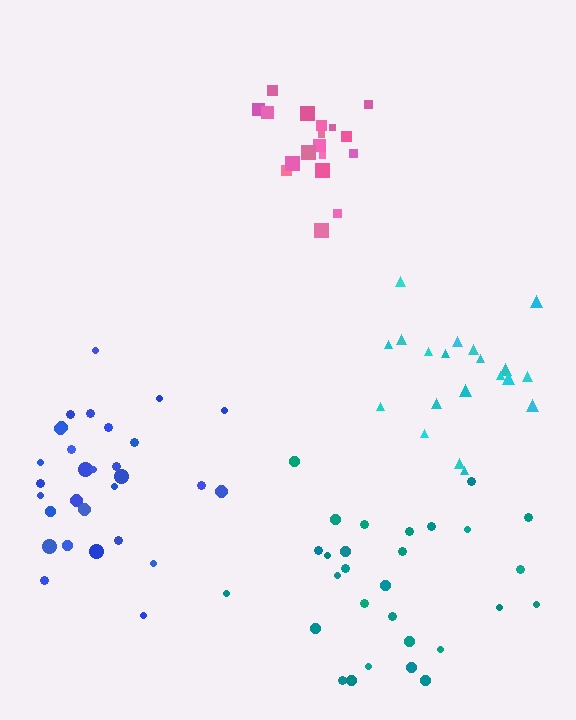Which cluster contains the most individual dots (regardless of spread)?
Blue (30).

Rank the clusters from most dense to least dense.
pink, cyan, teal, blue.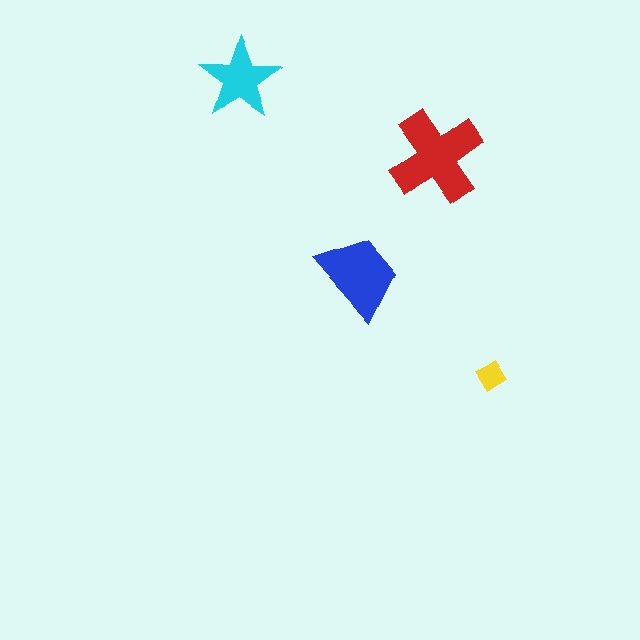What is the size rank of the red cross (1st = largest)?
1st.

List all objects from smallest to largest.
The yellow diamond, the cyan star, the blue trapezoid, the red cross.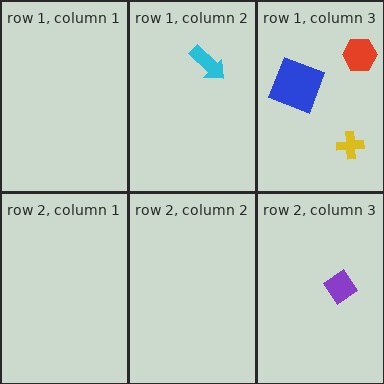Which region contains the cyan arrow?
The row 1, column 2 region.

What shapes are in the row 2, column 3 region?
The purple diamond.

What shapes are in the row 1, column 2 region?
The cyan arrow.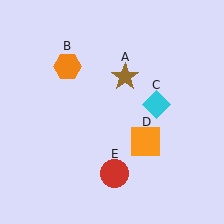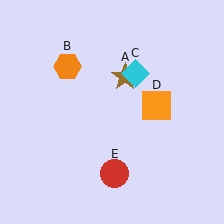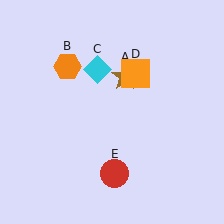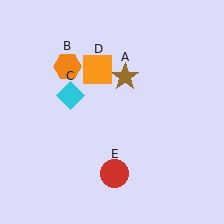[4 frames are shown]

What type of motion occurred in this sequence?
The cyan diamond (object C), orange square (object D) rotated counterclockwise around the center of the scene.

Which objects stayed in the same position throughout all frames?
Brown star (object A) and orange hexagon (object B) and red circle (object E) remained stationary.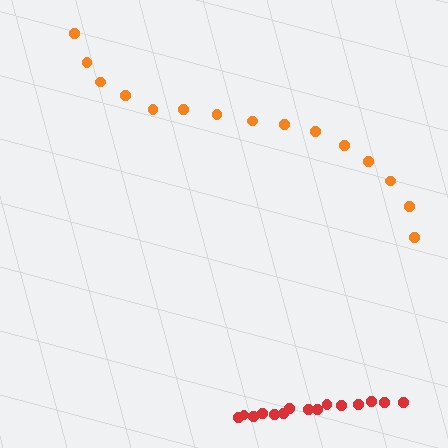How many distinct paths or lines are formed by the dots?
There are 2 distinct paths.